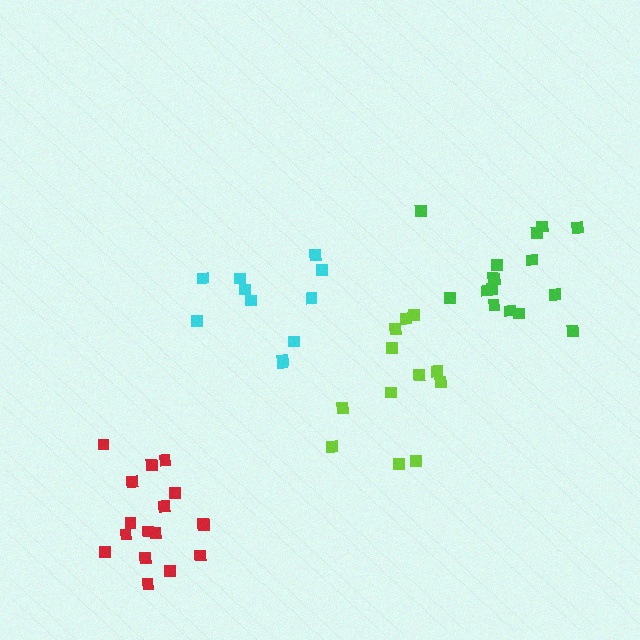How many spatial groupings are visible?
There are 4 spatial groupings.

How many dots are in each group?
Group 1: 11 dots, Group 2: 12 dots, Group 3: 16 dots, Group 4: 17 dots (56 total).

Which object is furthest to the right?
The green cluster is rightmost.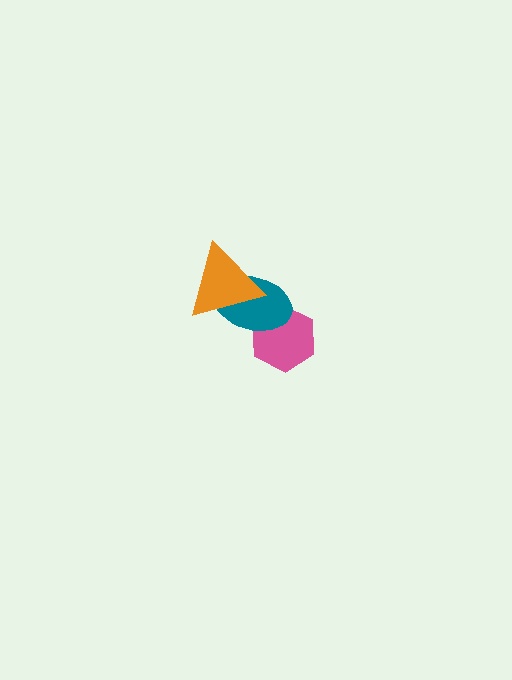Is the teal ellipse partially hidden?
Yes, it is partially covered by another shape.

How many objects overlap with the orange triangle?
1 object overlaps with the orange triangle.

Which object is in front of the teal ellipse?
The orange triangle is in front of the teal ellipse.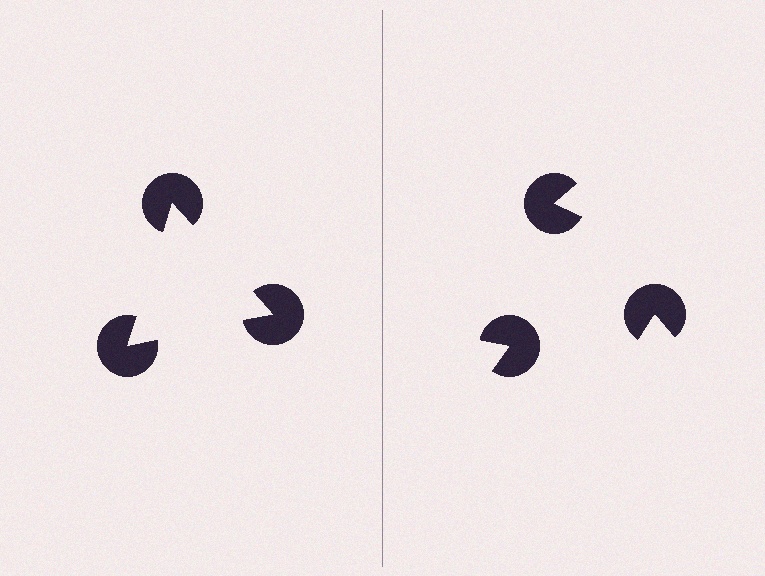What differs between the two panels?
The pac-man discs are positioned identically on both sides; only the wedge orientations differ. On the left they align to a triangle; on the right they are misaligned.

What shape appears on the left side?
An illusory triangle.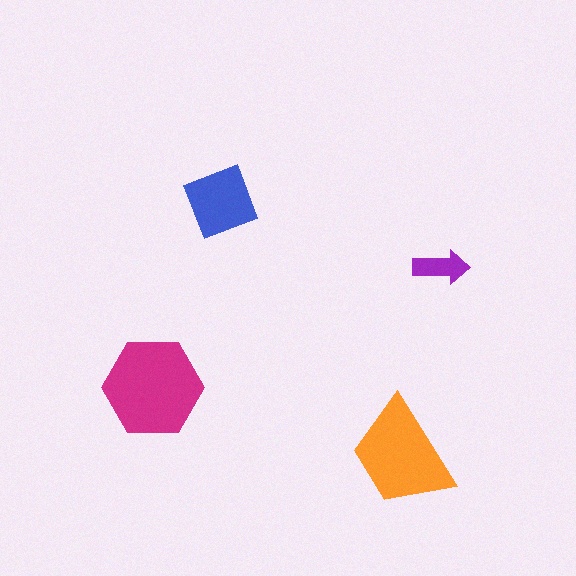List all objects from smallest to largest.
The purple arrow, the blue diamond, the orange trapezoid, the magenta hexagon.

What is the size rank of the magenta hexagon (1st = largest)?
1st.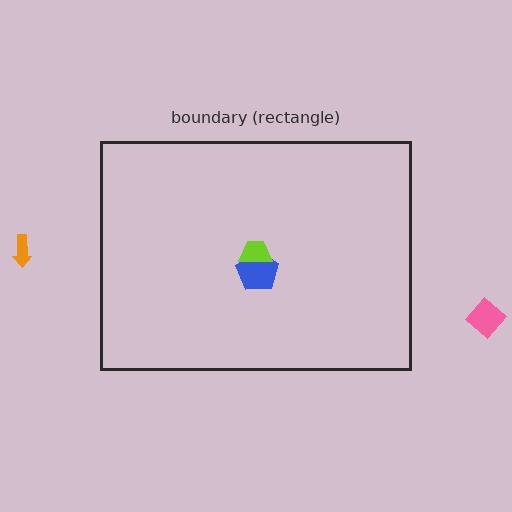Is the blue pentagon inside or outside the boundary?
Inside.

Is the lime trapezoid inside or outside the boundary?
Inside.